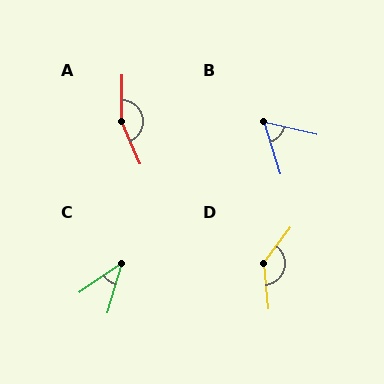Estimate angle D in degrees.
Approximately 138 degrees.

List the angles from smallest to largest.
C (40°), B (59°), D (138°), A (156°).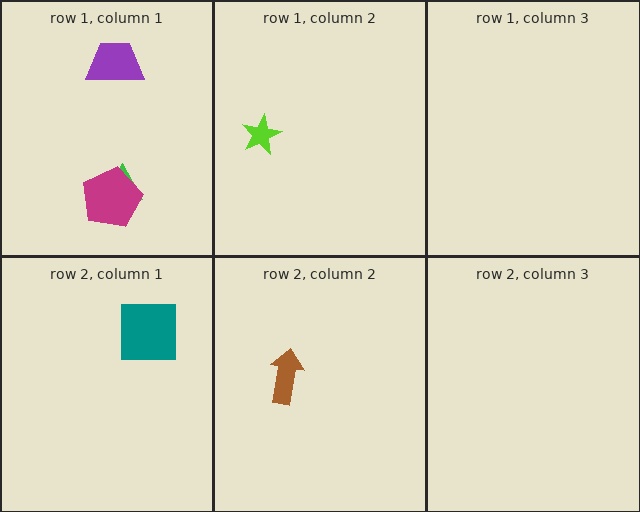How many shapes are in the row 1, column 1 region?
3.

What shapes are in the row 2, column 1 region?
The teal square.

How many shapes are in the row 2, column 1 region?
1.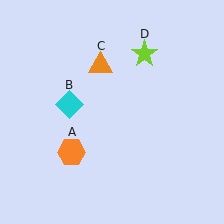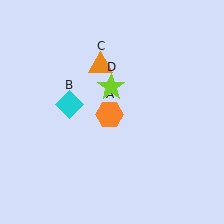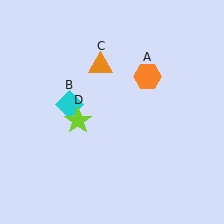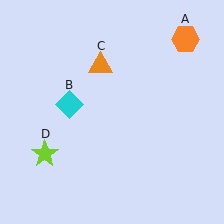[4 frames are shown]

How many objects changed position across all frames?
2 objects changed position: orange hexagon (object A), lime star (object D).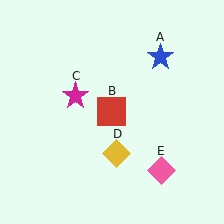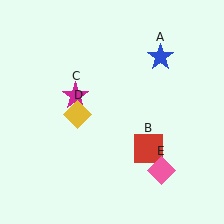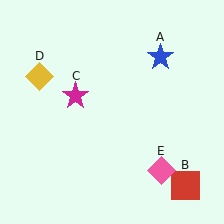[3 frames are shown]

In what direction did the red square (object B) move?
The red square (object B) moved down and to the right.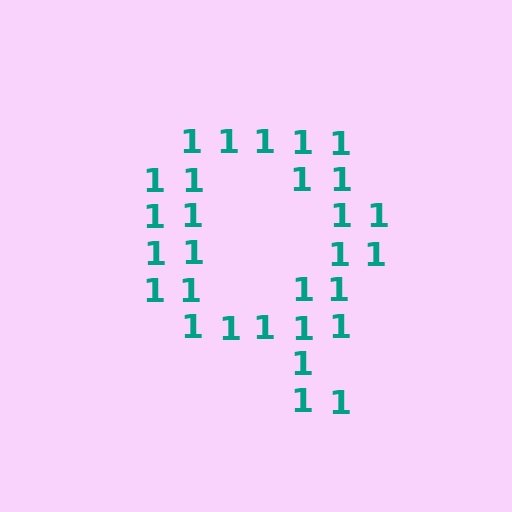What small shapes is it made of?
It is made of small digit 1's.